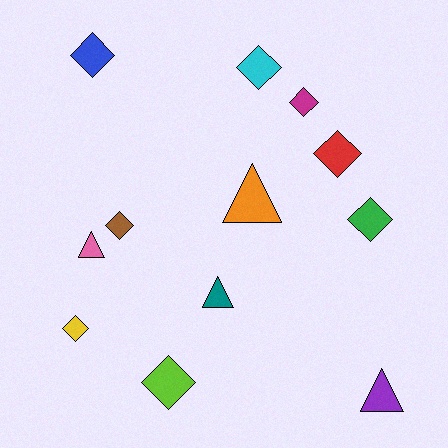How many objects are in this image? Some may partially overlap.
There are 12 objects.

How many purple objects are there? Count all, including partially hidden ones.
There is 1 purple object.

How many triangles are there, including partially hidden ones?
There are 4 triangles.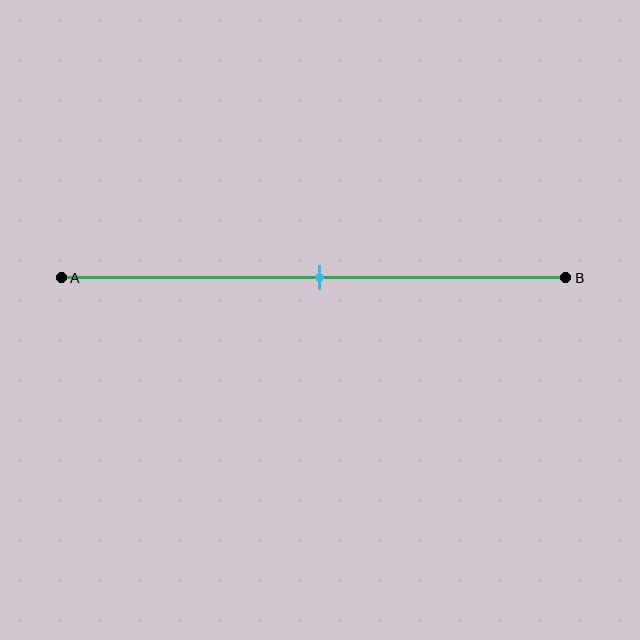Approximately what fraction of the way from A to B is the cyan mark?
The cyan mark is approximately 50% of the way from A to B.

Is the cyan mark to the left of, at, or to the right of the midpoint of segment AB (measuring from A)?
The cyan mark is approximately at the midpoint of segment AB.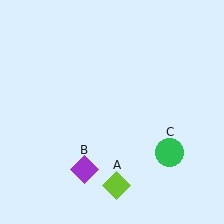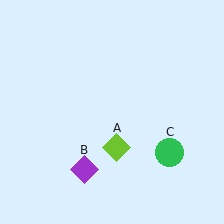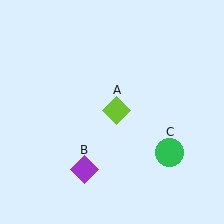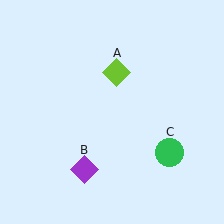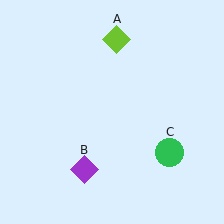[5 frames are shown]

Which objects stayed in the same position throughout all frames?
Purple diamond (object B) and green circle (object C) remained stationary.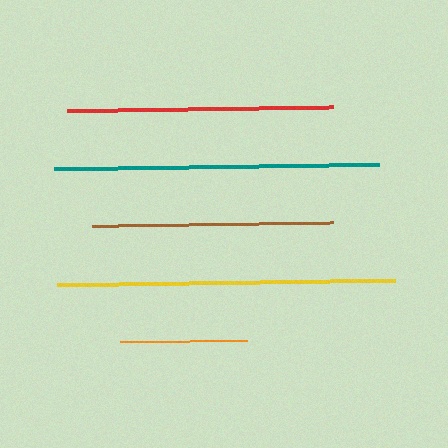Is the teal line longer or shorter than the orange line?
The teal line is longer than the orange line.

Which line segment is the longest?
The yellow line is the longest at approximately 338 pixels.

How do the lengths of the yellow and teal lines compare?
The yellow and teal lines are approximately the same length.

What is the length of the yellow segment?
The yellow segment is approximately 338 pixels long.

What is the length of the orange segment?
The orange segment is approximately 127 pixels long.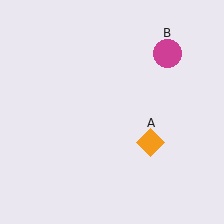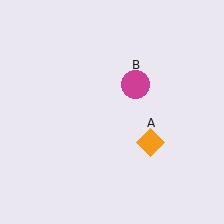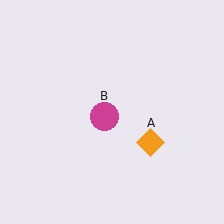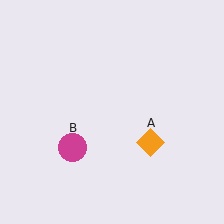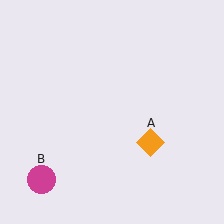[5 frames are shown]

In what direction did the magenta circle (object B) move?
The magenta circle (object B) moved down and to the left.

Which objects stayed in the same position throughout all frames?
Orange diamond (object A) remained stationary.